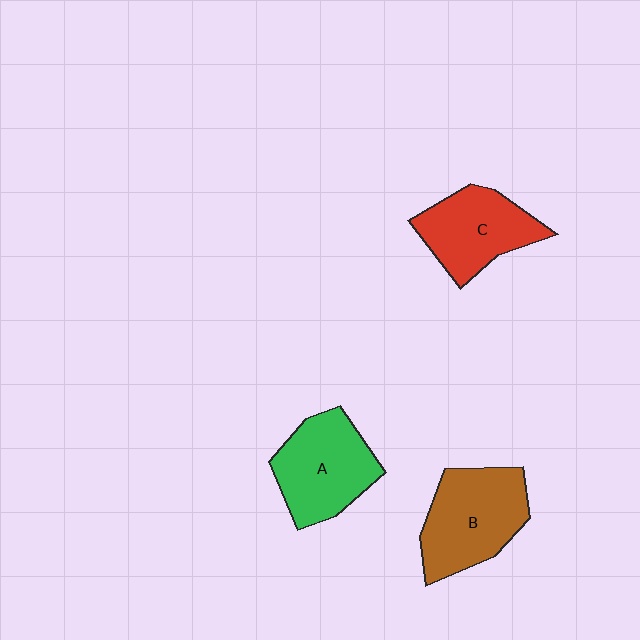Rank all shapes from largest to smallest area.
From largest to smallest: B (brown), A (green), C (red).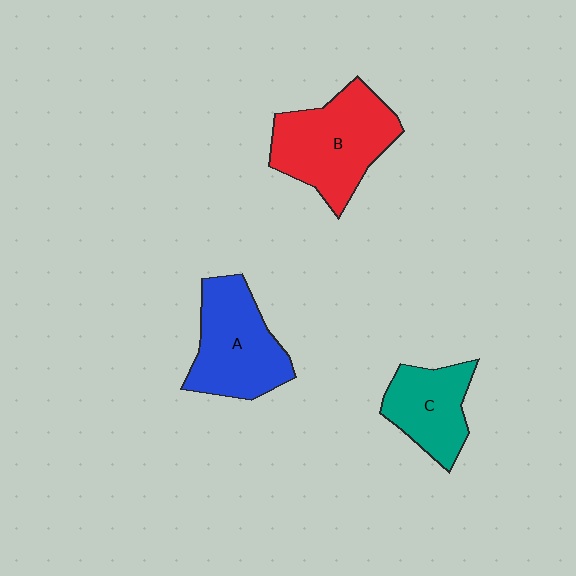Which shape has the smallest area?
Shape C (teal).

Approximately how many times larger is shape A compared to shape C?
Approximately 1.4 times.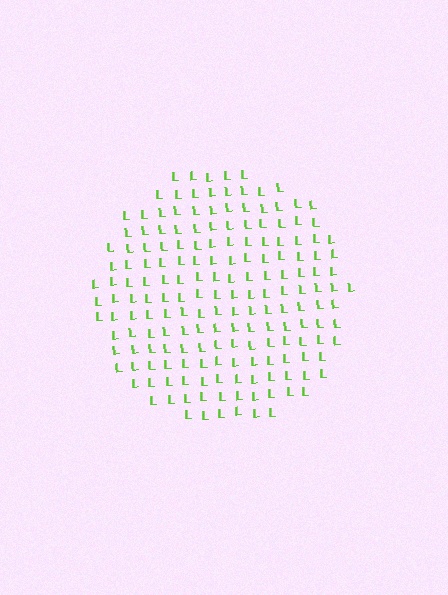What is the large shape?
The large shape is a circle.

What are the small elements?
The small elements are letter L's.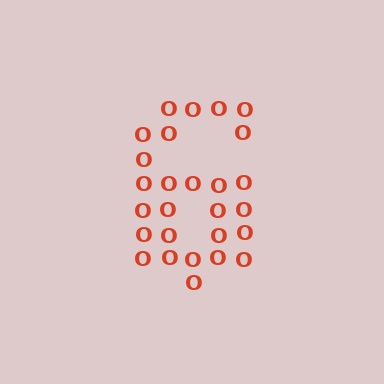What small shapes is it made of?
It is made of small letter O's.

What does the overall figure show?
The overall figure shows the digit 6.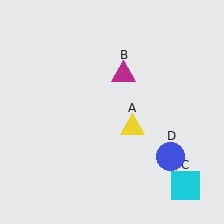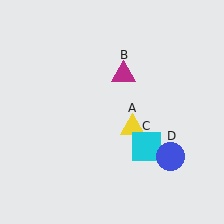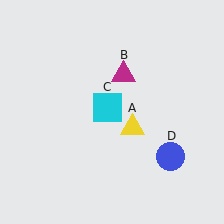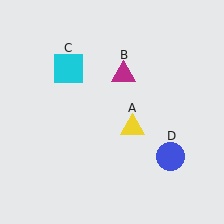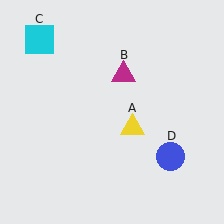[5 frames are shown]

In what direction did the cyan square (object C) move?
The cyan square (object C) moved up and to the left.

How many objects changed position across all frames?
1 object changed position: cyan square (object C).